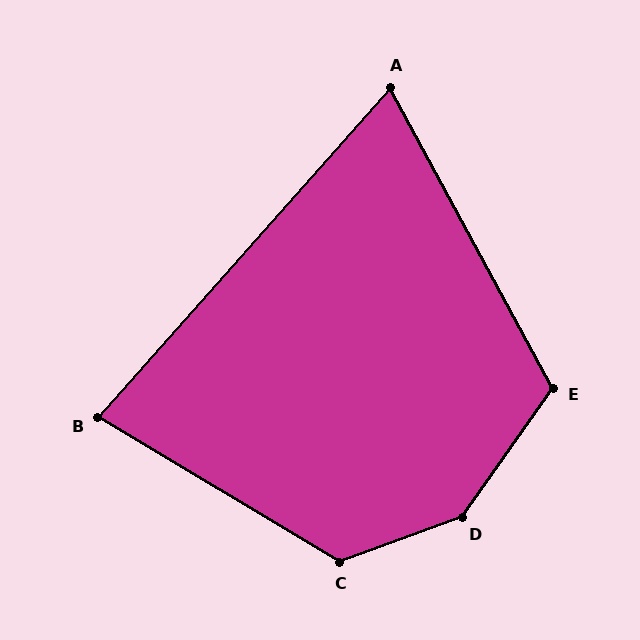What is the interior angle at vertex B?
Approximately 79 degrees (acute).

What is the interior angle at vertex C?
Approximately 129 degrees (obtuse).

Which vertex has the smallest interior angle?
A, at approximately 70 degrees.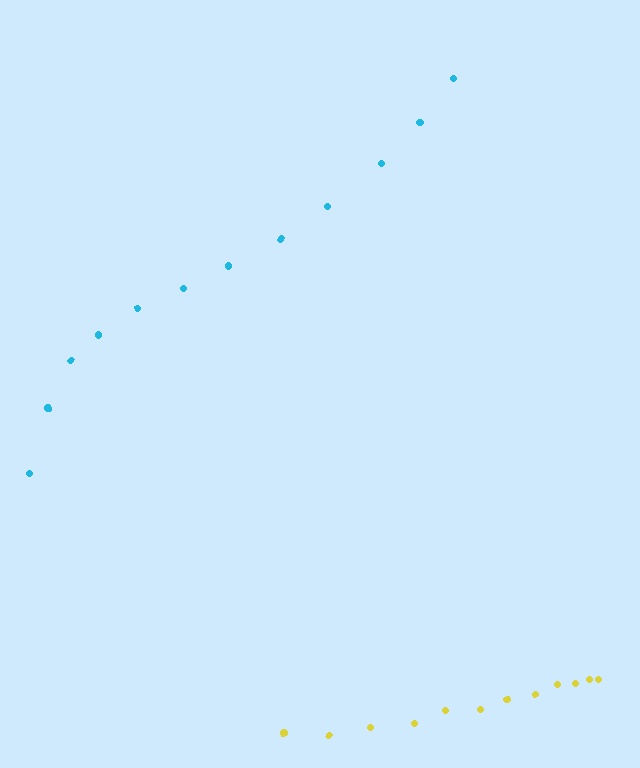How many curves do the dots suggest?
There are 2 distinct paths.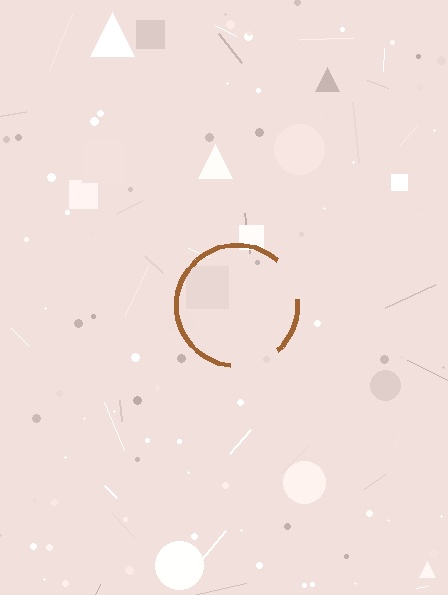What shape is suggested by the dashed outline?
The dashed outline suggests a circle.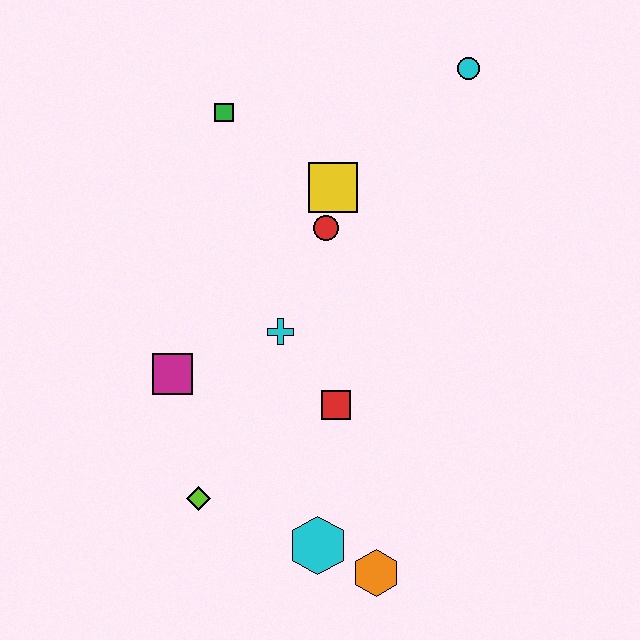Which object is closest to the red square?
The cyan cross is closest to the red square.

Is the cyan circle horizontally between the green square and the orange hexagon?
No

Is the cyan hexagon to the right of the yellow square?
No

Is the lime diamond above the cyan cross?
No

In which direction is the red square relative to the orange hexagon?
The red square is above the orange hexagon.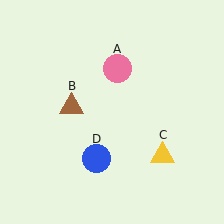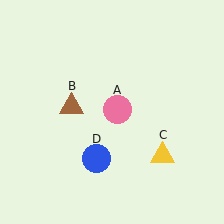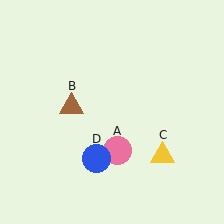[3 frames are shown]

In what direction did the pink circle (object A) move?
The pink circle (object A) moved down.